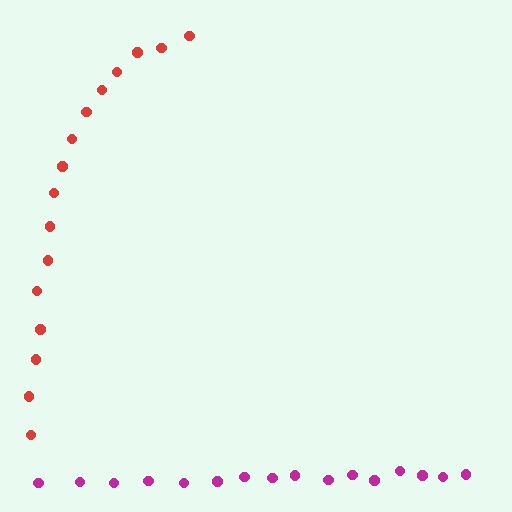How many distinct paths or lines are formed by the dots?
There are 2 distinct paths.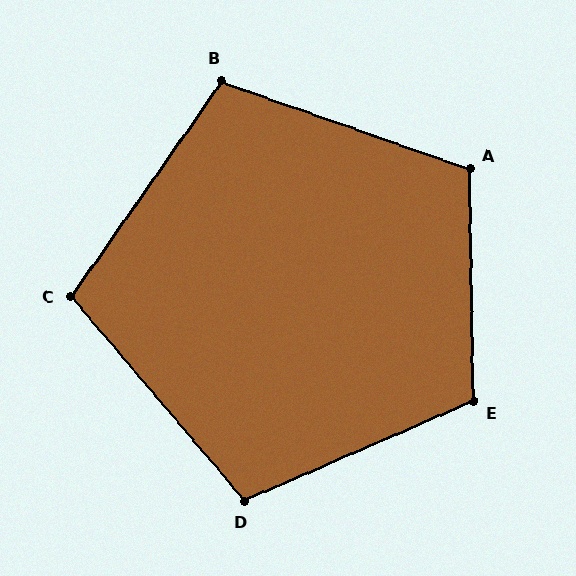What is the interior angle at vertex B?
Approximately 106 degrees (obtuse).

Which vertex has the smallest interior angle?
C, at approximately 105 degrees.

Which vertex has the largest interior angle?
E, at approximately 113 degrees.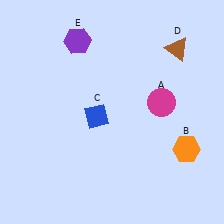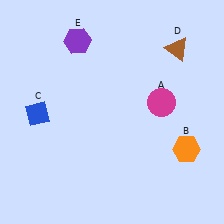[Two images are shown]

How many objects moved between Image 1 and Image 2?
1 object moved between the two images.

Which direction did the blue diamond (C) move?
The blue diamond (C) moved left.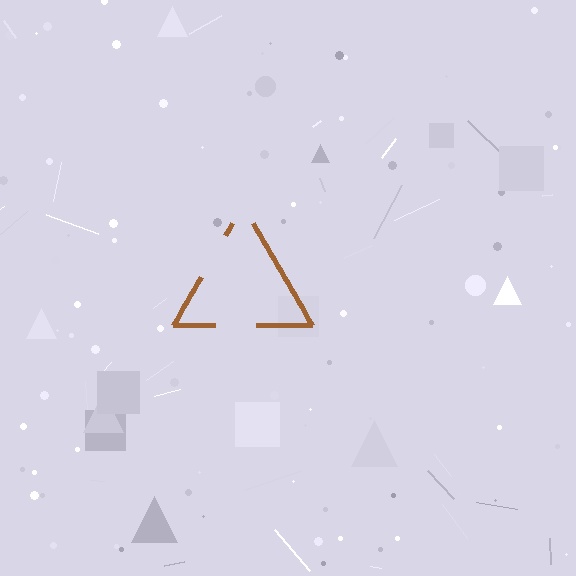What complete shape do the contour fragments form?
The contour fragments form a triangle.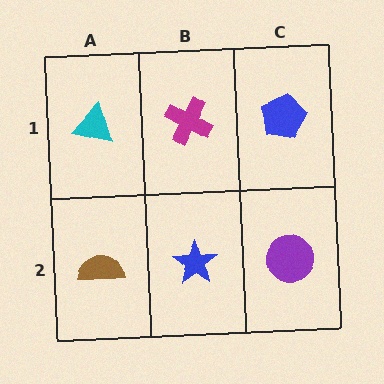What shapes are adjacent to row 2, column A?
A cyan triangle (row 1, column A), a blue star (row 2, column B).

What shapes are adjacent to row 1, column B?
A blue star (row 2, column B), a cyan triangle (row 1, column A), a blue pentagon (row 1, column C).